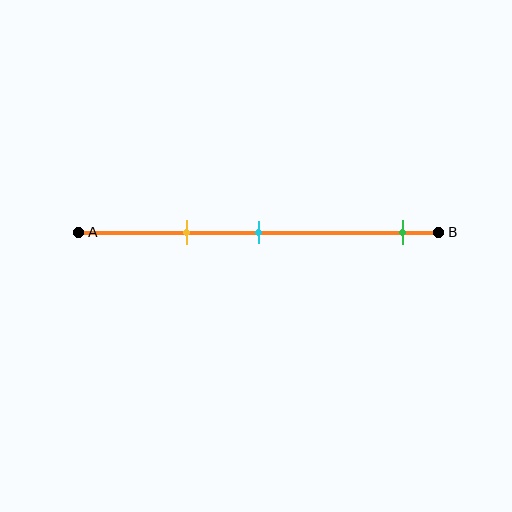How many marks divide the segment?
There are 3 marks dividing the segment.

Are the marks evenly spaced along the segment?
No, the marks are not evenly spaced.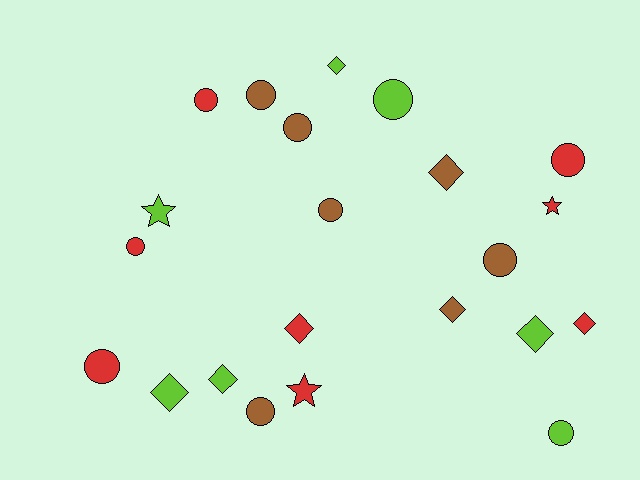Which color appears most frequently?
Red, with 8 objects.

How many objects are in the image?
There are 22 objects.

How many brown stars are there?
There are no brown stars.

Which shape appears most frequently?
Circle, with 11 objects.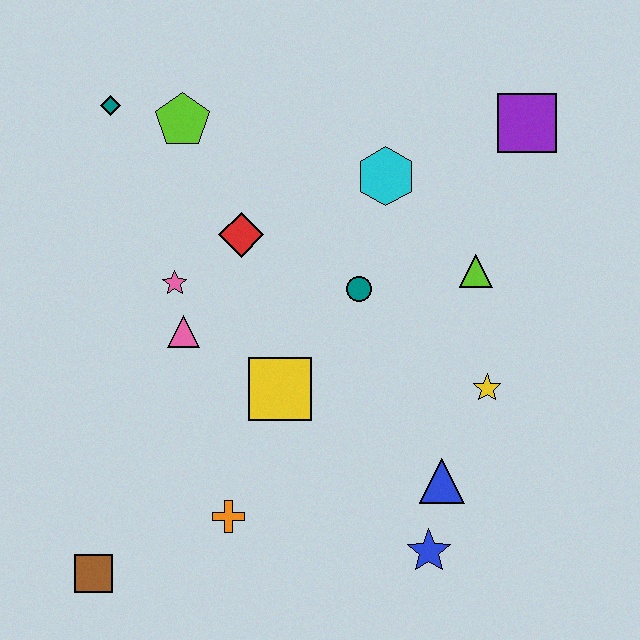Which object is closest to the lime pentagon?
The teal diamond is closest to the lime pentagon.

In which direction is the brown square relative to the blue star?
The brown square is to the left of the blue star.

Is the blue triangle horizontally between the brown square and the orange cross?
No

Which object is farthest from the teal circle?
The brown square is farthest from the teal circle.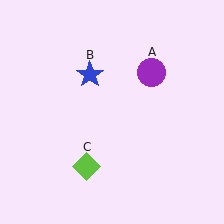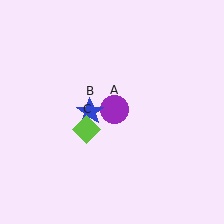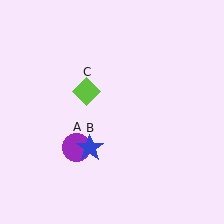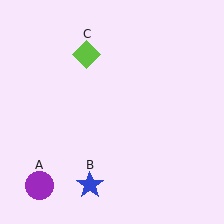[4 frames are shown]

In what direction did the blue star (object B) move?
The blue star (object B) moved down.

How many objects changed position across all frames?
3 objects changed position: purple circle (object A), blue star (object B), lime diamond (object C).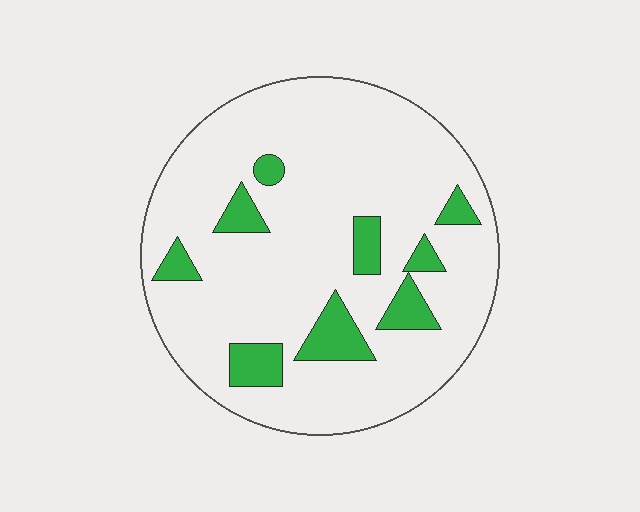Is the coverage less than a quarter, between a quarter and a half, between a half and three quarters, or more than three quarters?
Less than a quarter.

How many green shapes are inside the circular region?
9.